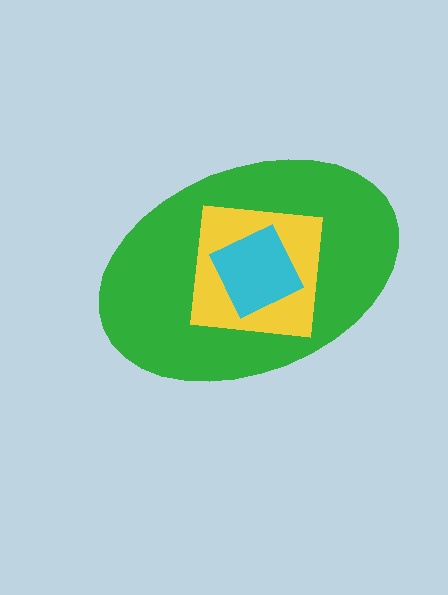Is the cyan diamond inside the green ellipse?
Yes.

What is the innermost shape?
The cyan diamond.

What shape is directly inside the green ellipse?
The yellow square.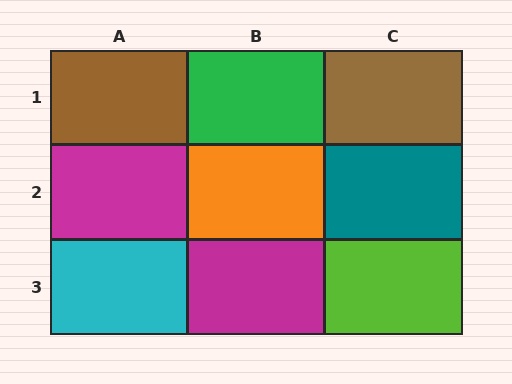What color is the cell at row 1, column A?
Brown.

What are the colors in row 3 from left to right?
Cyan, magenta, lime.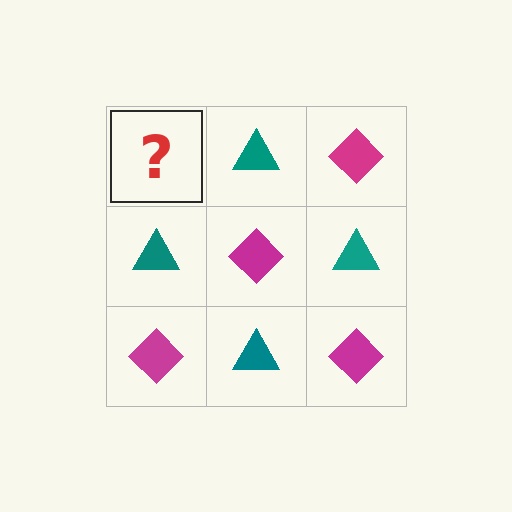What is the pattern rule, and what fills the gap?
The rule is that it alternates magenta diamond and teal triangle in a checkerboard pattern. The gap should be filled with a magenta diamond.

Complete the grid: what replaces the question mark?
The question mark should be replaced with a magenta diamond.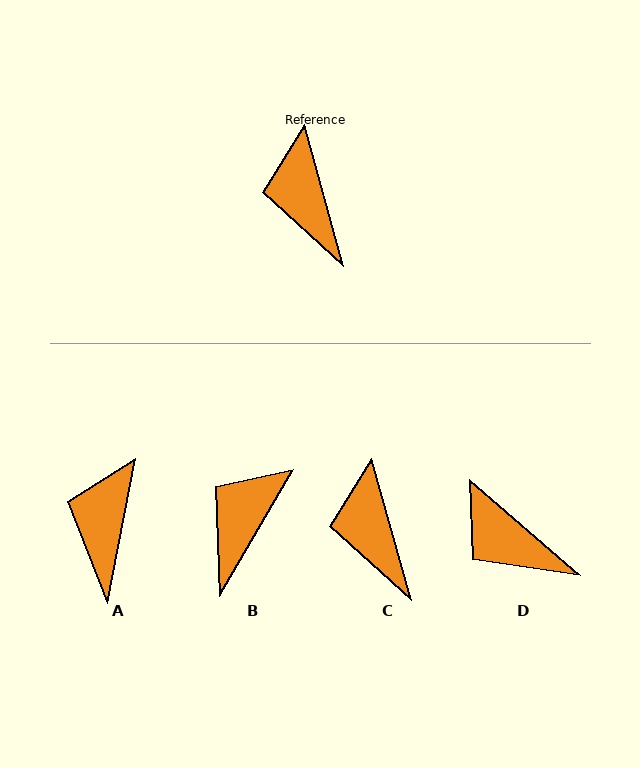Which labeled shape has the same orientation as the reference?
C.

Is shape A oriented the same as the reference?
No, it is off by about 27 degrees.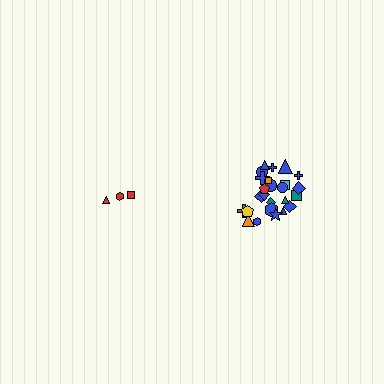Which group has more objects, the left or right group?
The right group.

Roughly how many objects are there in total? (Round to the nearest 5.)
Roughly 30 objects in total.